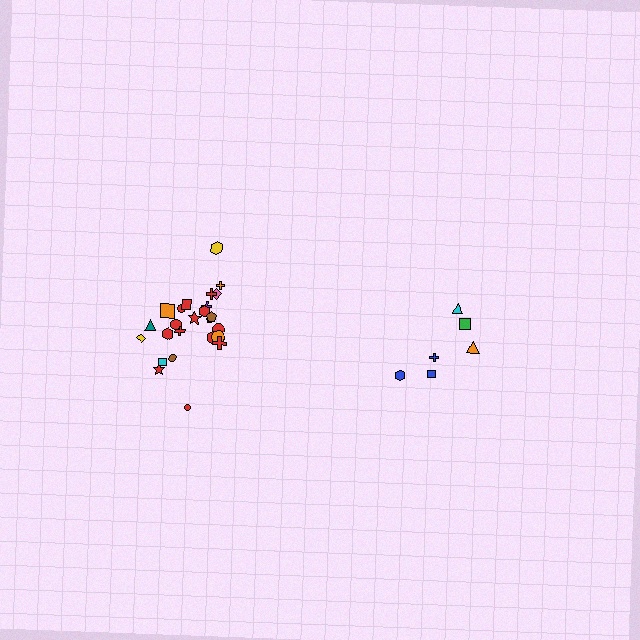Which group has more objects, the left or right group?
The left group.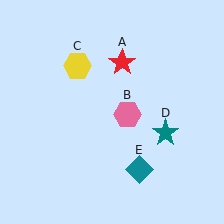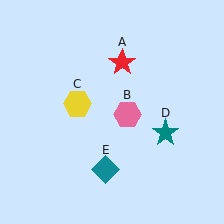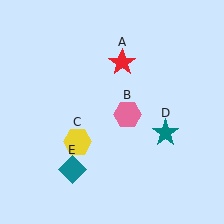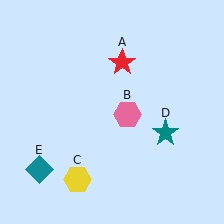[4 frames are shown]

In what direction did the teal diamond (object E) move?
The teal diamond (object E) moved left.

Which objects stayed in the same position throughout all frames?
Red star (object A) and pink hexagon (object B) and teal star (object D) remained stationary.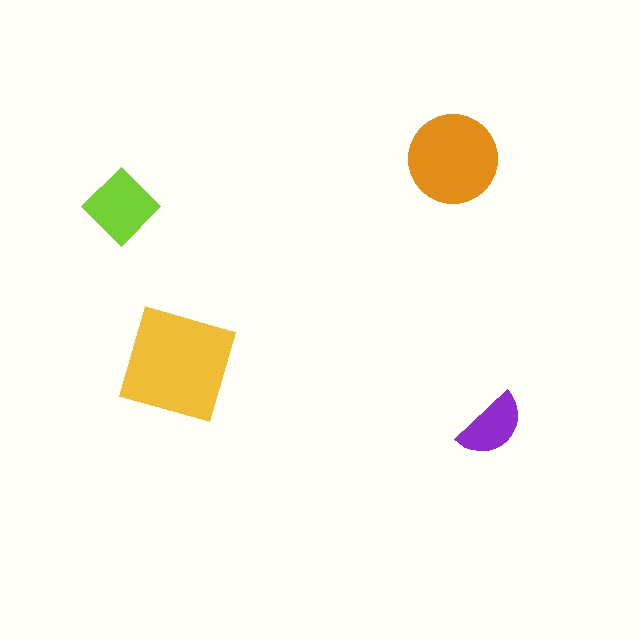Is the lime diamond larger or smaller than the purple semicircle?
Larger.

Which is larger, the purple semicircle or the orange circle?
The orange circle.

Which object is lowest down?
The purple semicircle is bottommost.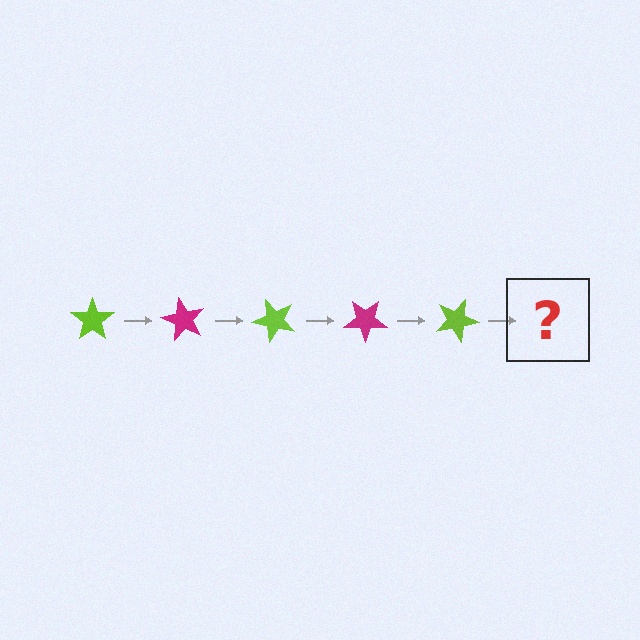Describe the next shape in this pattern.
It should be a magenta star, rotated 300 degrees from the start.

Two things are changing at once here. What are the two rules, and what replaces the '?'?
The two rules are that it rotates 60 degrees each step and the color cycles through lime and magenta. The '?' should be a magenta star, rotated 300 degrees from the start.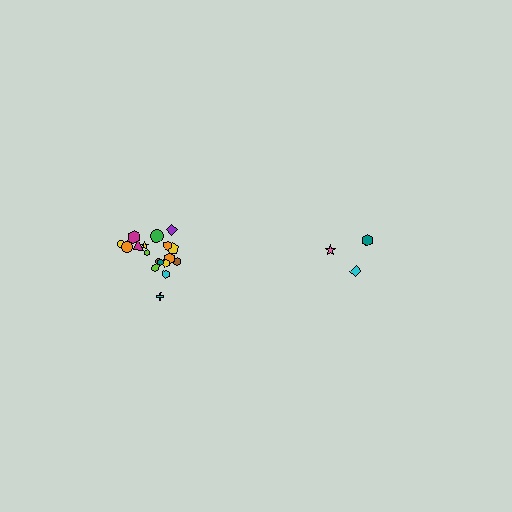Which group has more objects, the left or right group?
The left group.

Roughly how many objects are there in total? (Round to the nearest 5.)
Roughly 20 objects in total.